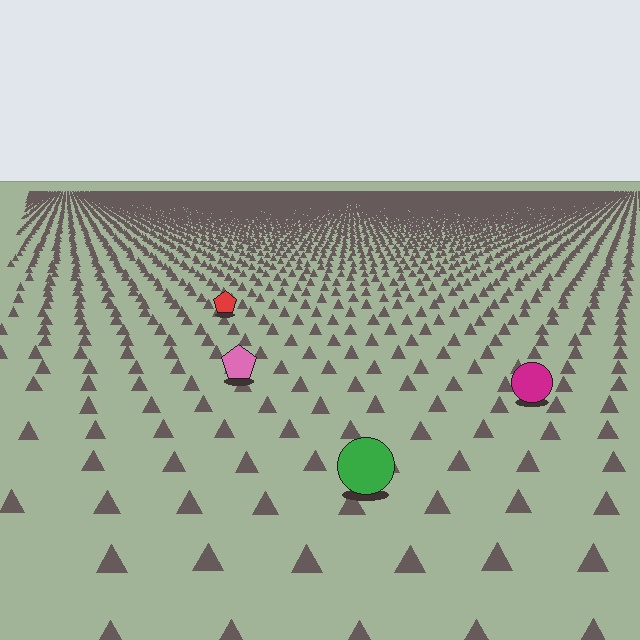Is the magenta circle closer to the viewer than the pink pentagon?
Yes. The magenta circle is closer — you can tell from the texture gradient: the ground texture is coarser near it.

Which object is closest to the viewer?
The green circle is closest. The texture marks near it are larger and more spread out.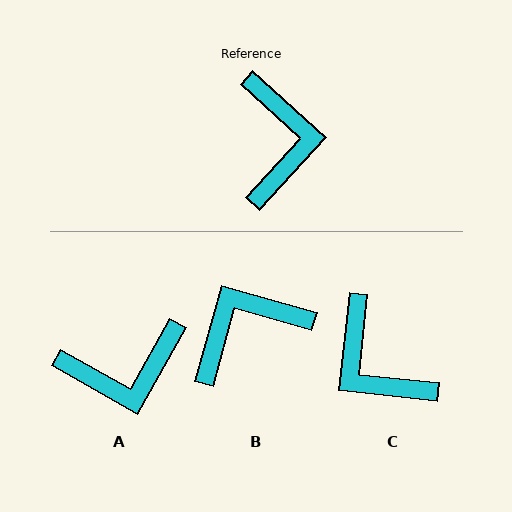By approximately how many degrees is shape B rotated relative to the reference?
Approximately 117 degrees counter-clockwise.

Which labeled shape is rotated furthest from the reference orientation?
C, about 143 degrees away.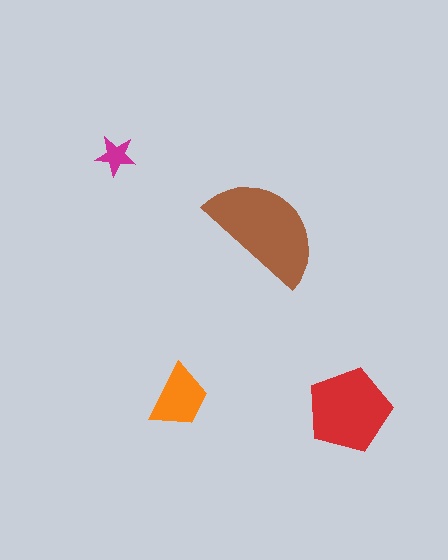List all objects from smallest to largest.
The magenta star, the orange trapezoid, the red pentagon, the brown semicircle.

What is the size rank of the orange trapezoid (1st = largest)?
3rd.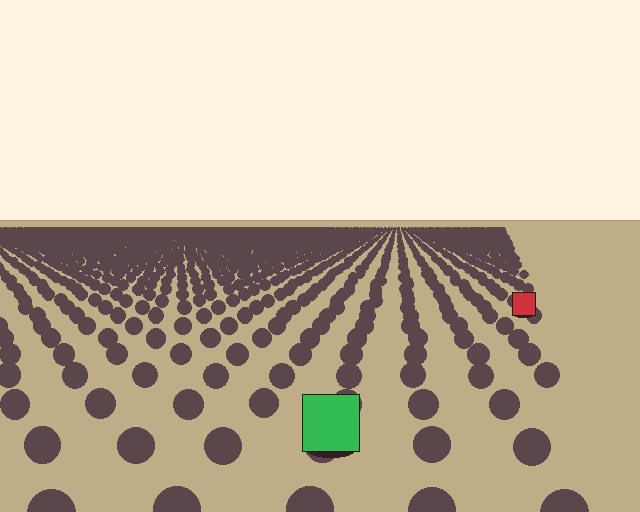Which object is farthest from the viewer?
The red square is farthest from the viewer. It appears smaller and the ground texture around it is denser.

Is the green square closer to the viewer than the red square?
Yes. The green square is closer — you can tell from the texture gradient: the ground texture is coarser near it.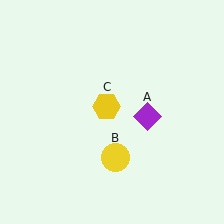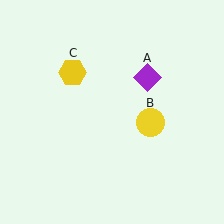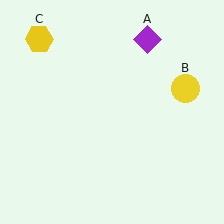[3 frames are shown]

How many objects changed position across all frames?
3 objects changed position: purple diamond (object A), yellow circle (object B), yellow hexagon (object C).